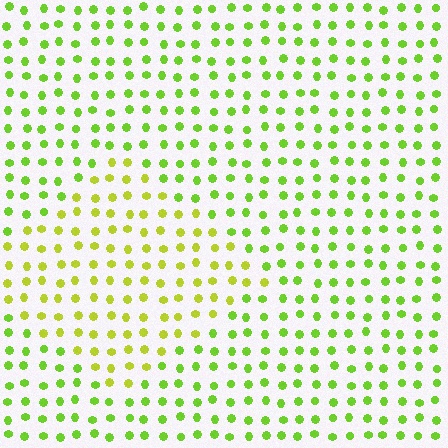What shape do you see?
I see a diamond.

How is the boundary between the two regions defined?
The boundary is defined purely by a slight shift in hue (about 27 degrees). Spacing, size, and orientation are identical on both sides.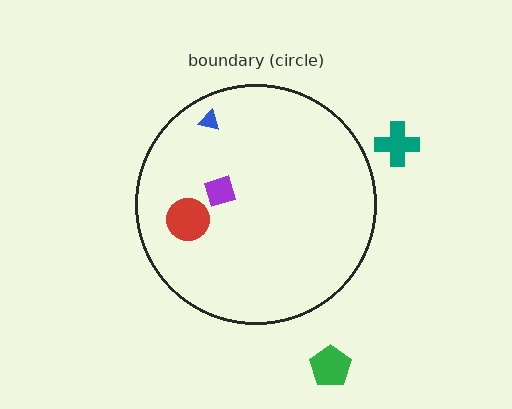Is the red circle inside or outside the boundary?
Inside.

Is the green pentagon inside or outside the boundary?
Outside.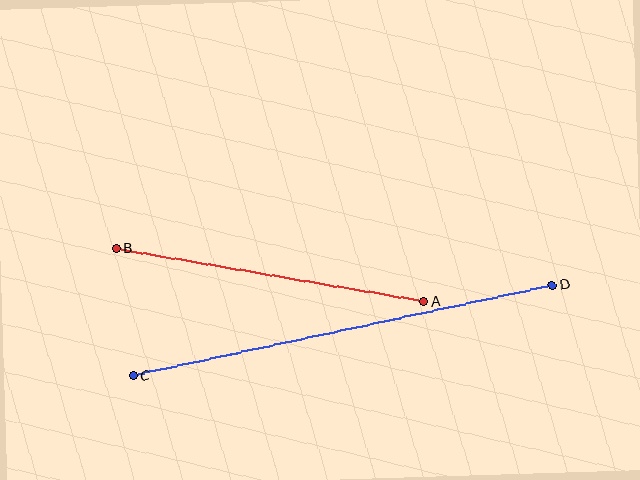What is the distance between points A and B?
The distance is approximately 312 pixels.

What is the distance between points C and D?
The distance is approximately 429 pixels.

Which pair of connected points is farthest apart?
Points C and D are farthest apart.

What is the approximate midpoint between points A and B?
The midpoint is at approximately (270, 275) pixels.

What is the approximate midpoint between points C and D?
The midpoint is at approximately (343, 330) pixels.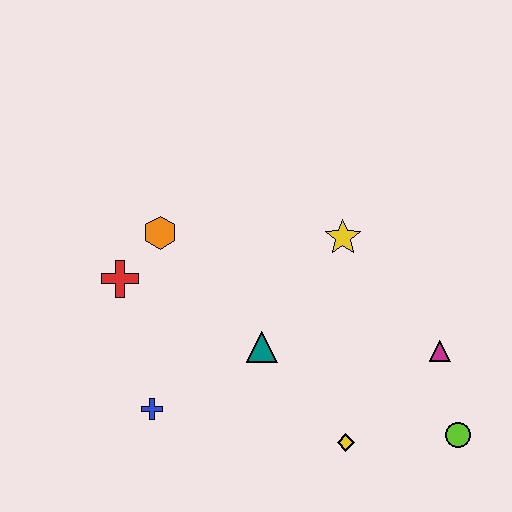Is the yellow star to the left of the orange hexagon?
No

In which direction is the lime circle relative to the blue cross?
The lime circle is to the right of the blue cross.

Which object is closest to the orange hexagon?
The red cross is closest to the orange hexagon.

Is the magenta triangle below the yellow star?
Yes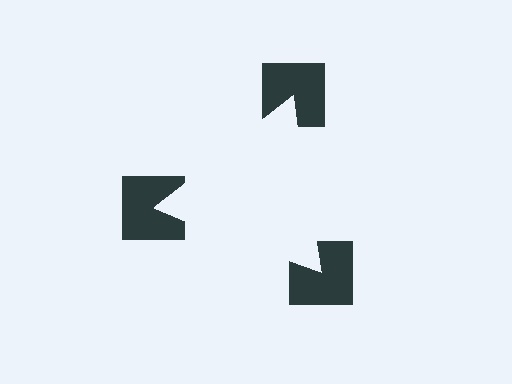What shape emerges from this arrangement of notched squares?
An illusory triangle — its edges are inferred from the aligned wedge cuts in the notched squares, not physically drawn.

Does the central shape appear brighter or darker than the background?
It typically appears slightly brighter than the background, even though no actual brightness change is drawn.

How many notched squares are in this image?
There are 3 — one at each vertex of the illusory triangle.